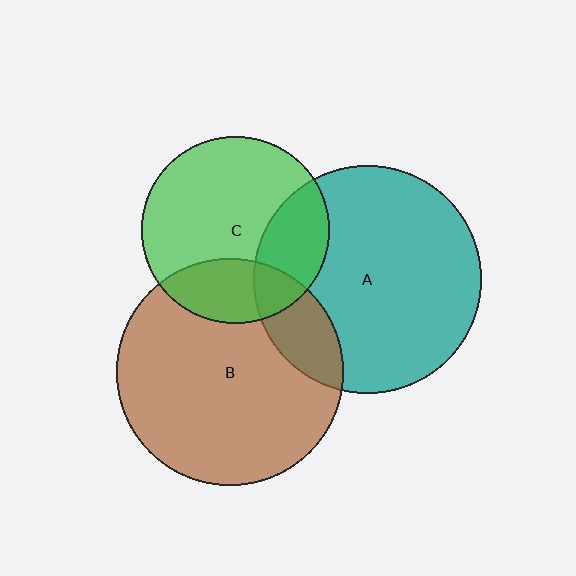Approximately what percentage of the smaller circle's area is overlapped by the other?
Approximately 15%.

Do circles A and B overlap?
Yes.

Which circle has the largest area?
Circle A (teal).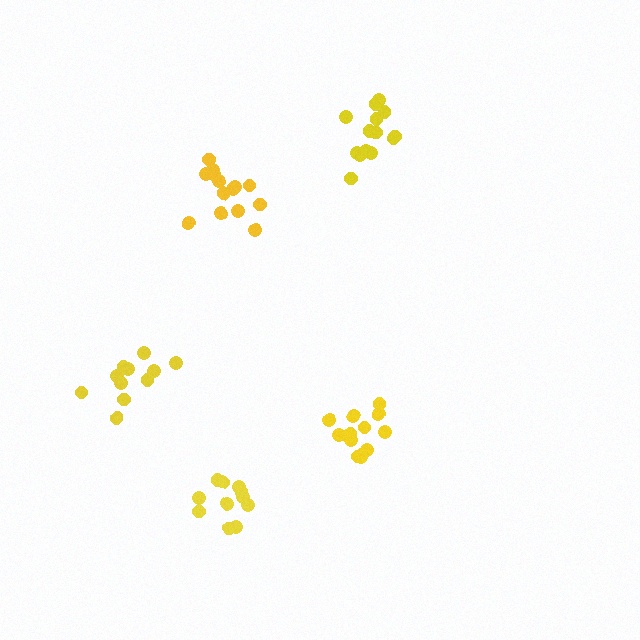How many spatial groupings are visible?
There are 5 spatial groupings.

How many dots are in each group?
Group 1: 14 dots, Group 2: 11 dots, Group 3: 14 dots, Group 4: 14 dots, Group 5: 12 dots (65 total).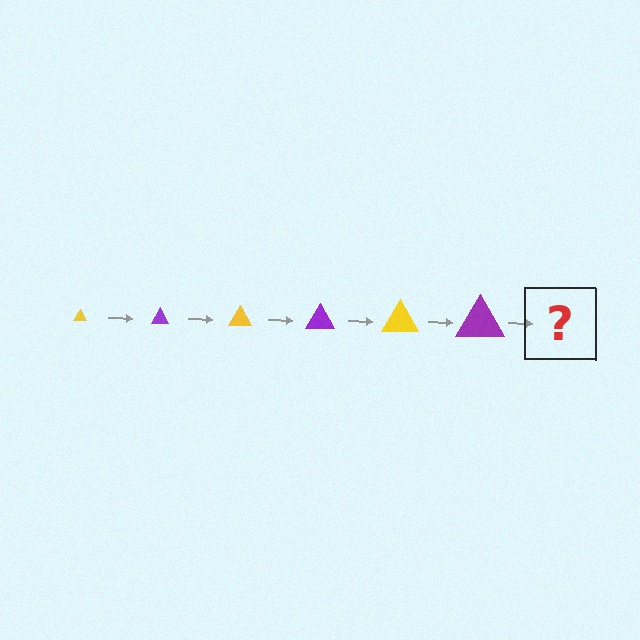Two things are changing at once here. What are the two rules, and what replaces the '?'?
The two rules are that the triangle grows larger each step and the color cycles through yellow and purple. The '?' should be a yellow triangle, larger than the previous one.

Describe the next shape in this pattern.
It should be a yellow triangle, larger than the previous one.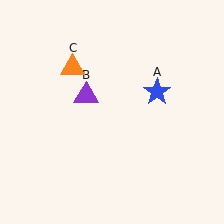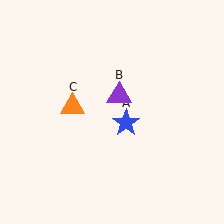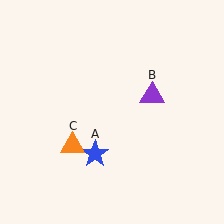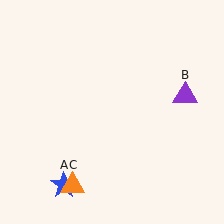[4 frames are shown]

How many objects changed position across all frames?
3 objects changed position: blue star (object A), purple triangle (object B), orange triangle (object C).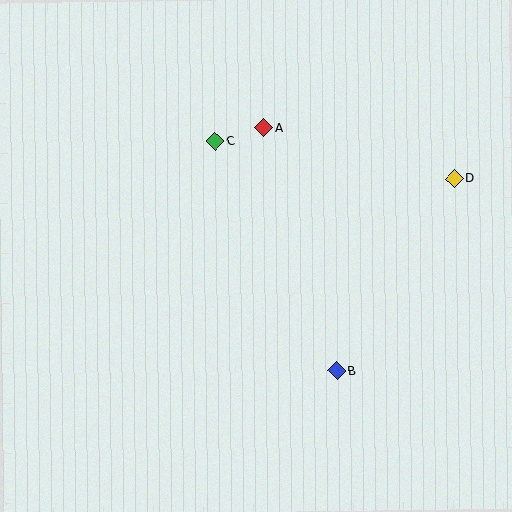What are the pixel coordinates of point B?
Point B is at (337, 371).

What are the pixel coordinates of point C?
Point C is at (215, 141).